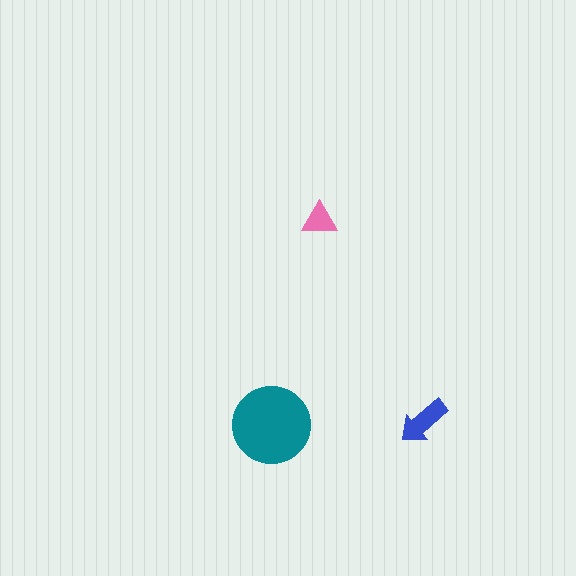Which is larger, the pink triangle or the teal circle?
The teal circle.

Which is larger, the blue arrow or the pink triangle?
The blue arrow.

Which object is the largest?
The teal circle.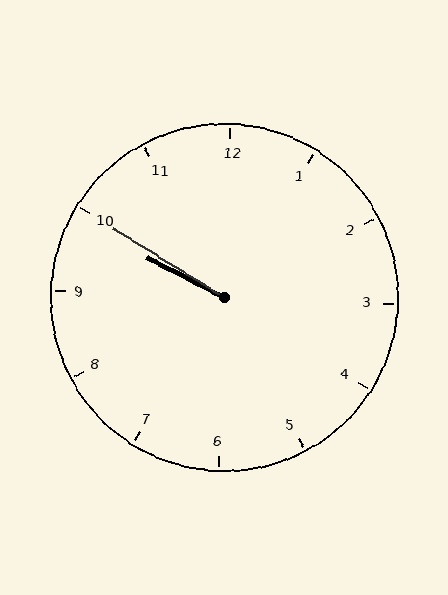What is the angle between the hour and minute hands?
Approximately 5 degrees.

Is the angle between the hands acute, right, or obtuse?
It is acute.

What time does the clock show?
9:50.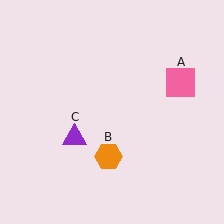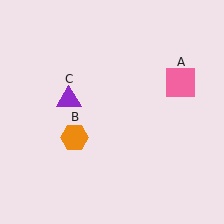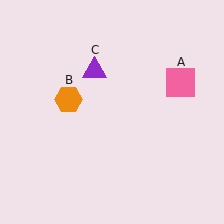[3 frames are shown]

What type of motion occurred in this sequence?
The orange hexagon (object B), purple triangle (object C) rotated clockwise around the center of the scene.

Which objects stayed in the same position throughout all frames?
Pink square (object A) remained stationary.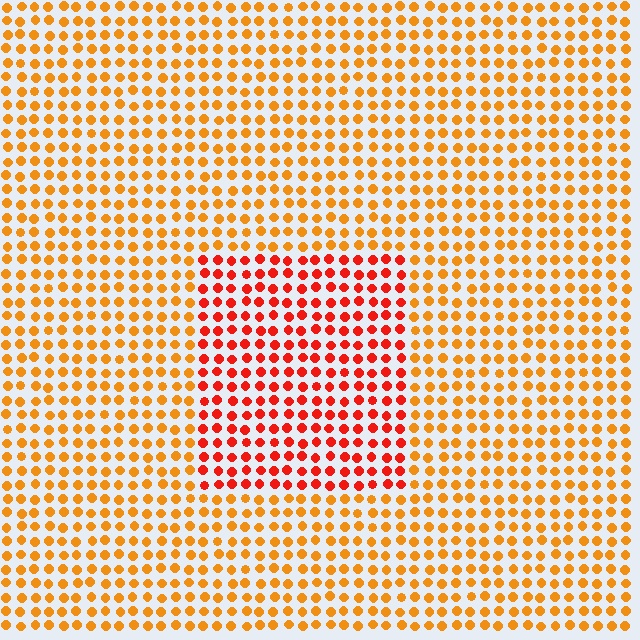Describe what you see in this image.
The image is filled with small orange elements in a uniform arrangement. A rectangle-shaped region is visible where the elements are tinted to a slightly different hue, forming a subtle color boundary.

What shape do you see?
I see a rectangle.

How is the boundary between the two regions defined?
The boundary is defined purely by a slight shift in hue (about 32 degrees). Spacing, size, and orientation are identical on both sides.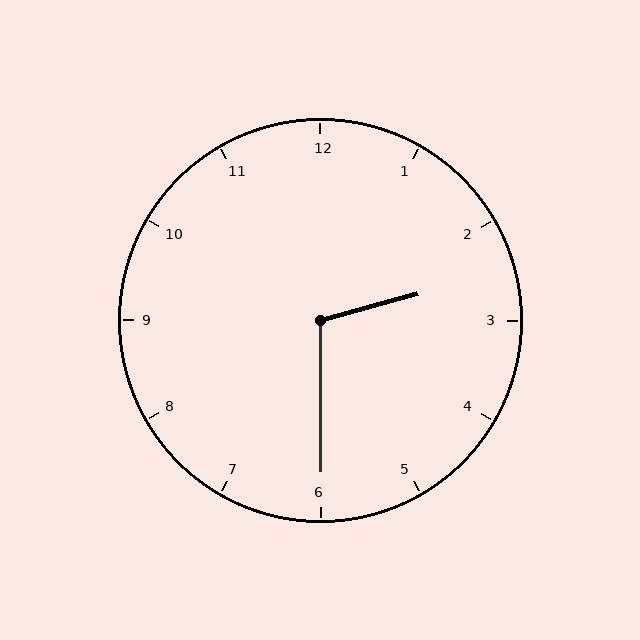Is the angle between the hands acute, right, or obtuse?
It is obtuse.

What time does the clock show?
2:30.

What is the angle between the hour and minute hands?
Approximately 105 degrees.